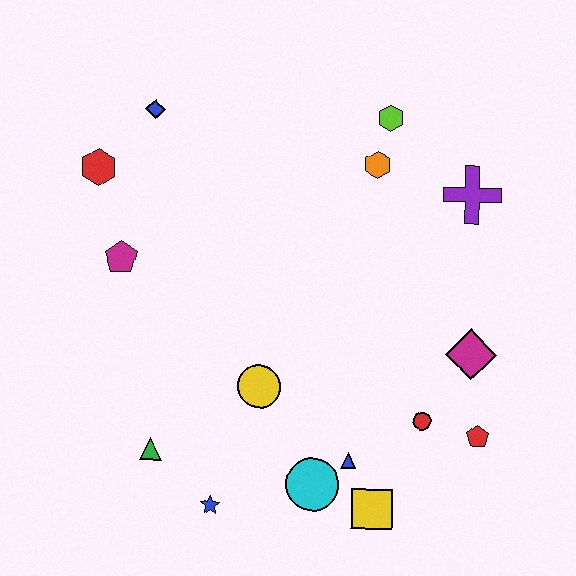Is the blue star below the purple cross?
Yes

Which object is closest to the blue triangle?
The cyan circle is closest to the blue triangle.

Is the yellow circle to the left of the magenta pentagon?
No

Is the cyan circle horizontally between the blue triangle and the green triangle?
Yes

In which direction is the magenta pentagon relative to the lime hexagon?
The magenta pentagon is to the left of the lime hexagon.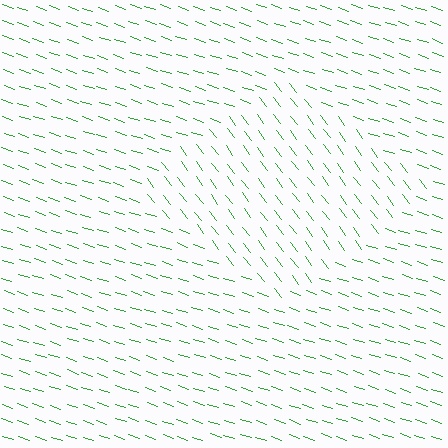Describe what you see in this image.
The image is filled with small green line segments. A diamond region in the image has lines oriented differently from the surrounding lines, creating a visible texture boundary.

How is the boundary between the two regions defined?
The boundary is defined purely by a change in line orientation (approximately 34 degrees difference). All lines are the same color and thickness.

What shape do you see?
I see a diamond.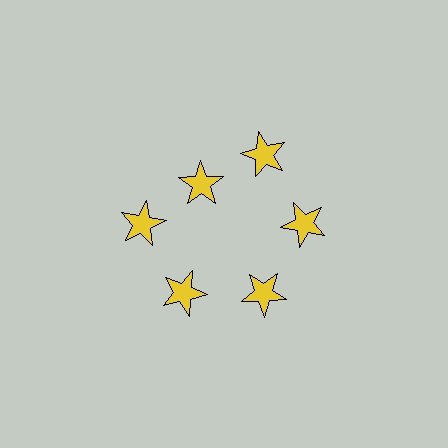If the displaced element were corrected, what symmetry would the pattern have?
It would have 6-fold rotational symmetry — the pattern would map onto itself every 60 degrees.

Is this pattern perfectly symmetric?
No. The 6 yellow stars are arranged in a ring, but one element near the 11 o'clock position is pulled inward toward the center, breaking the 6-fold rotational symmetry.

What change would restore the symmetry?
The symmetry would be restored by moving it outward, back onto the ring so that all 6 stars sit at equal angles and equal distance from the center.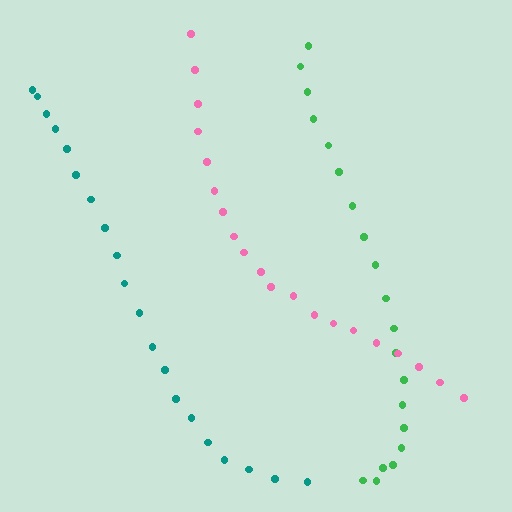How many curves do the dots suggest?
There are 3 distinct paths.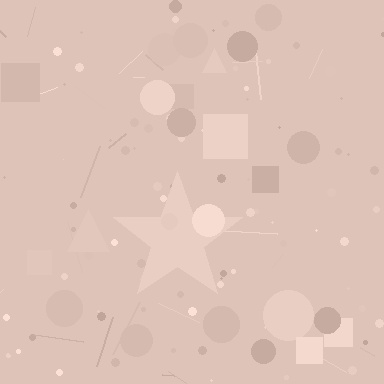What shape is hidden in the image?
A star is hidden in the image.